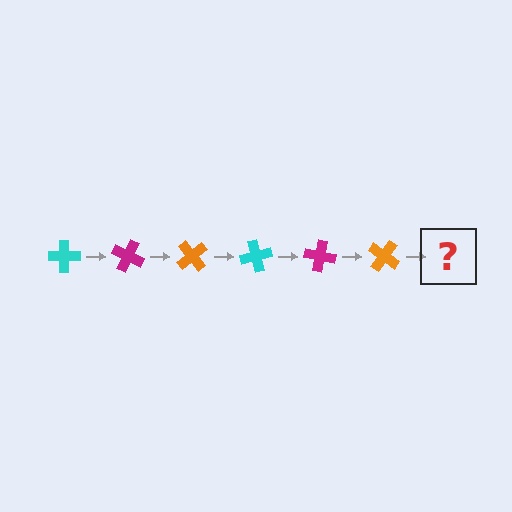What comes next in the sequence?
The next element should be a cyan cross, rotated 150 degrees from the start.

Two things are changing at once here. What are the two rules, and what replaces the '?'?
The two rules are that it rotates 25 degrees each step and the color cycles through cyan, magenta, and orange. The '?' should be a cyan cross, rotated 150 degrees from the start.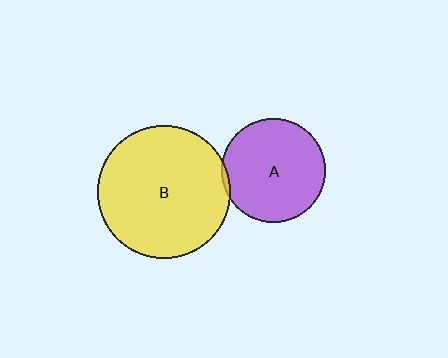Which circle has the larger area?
Circle B (yellow).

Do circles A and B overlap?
Yes.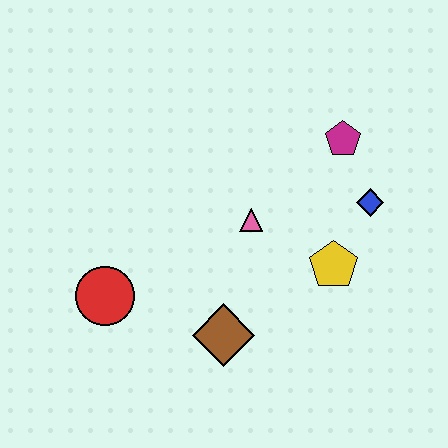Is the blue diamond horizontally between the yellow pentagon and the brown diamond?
No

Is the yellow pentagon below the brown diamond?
No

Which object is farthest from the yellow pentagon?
The red circle is farthest from the yellow pentagon.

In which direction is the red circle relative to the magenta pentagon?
The red circle is to the left of the magenta pentagon.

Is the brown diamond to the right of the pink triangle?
No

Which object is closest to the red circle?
The brown diamond is closest to the red circle.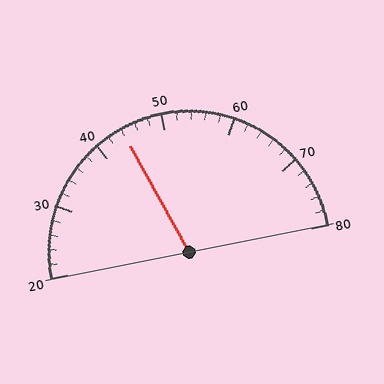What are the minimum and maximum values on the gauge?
The gauge ranges from 20 to 80.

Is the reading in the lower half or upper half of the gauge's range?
The reading is in the lower half of the range (20 to 80).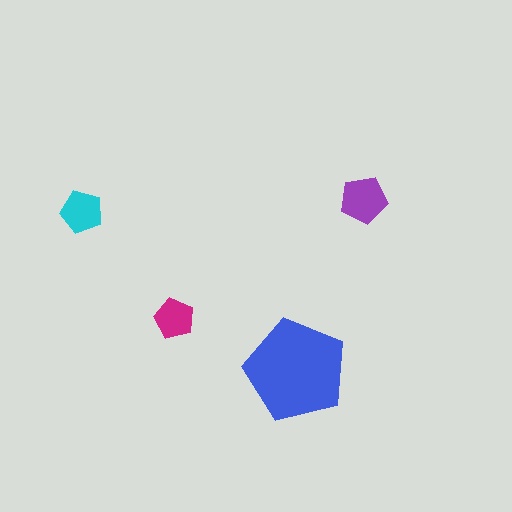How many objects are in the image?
There are 4 objects in the image.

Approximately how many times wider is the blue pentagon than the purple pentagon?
About 2 times wider.